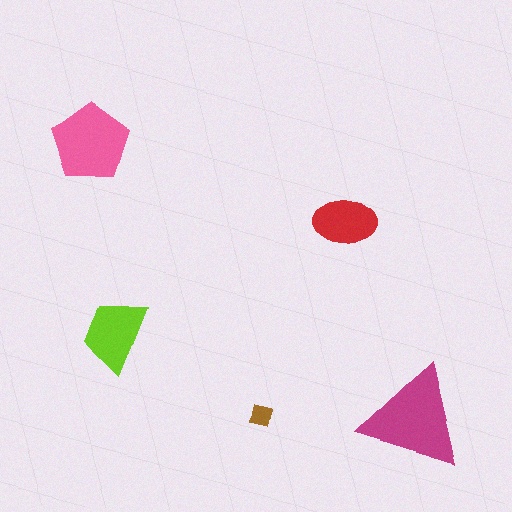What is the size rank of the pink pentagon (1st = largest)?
2nd.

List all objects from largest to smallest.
The magenta triangle, the pink pentagon, the lime trapezoid, the red ellipse, the brown square.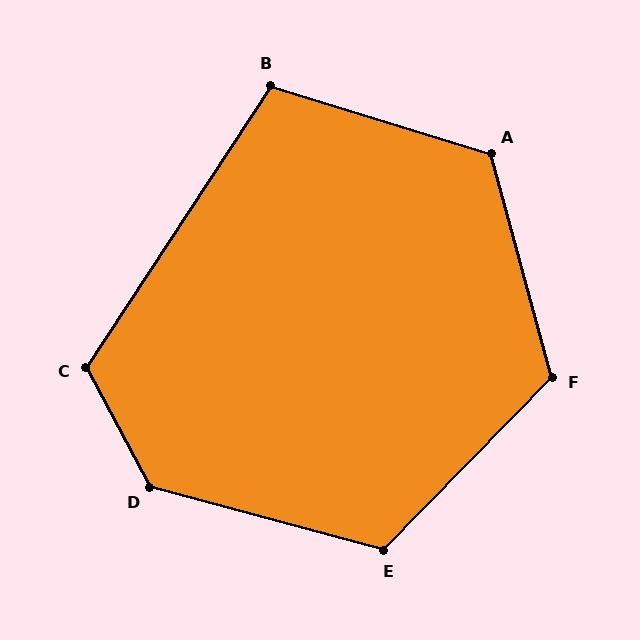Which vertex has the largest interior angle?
D, at approximately 133 degrees.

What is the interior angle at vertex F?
Approximately 121 degrees (obtuse).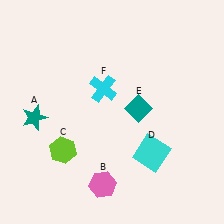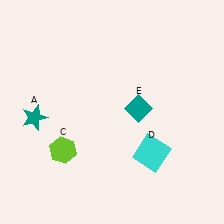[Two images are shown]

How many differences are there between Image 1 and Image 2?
There are 2 differences between the two images.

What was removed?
The pink hexagon (B), the cyan cross (F) were removed in Image 2.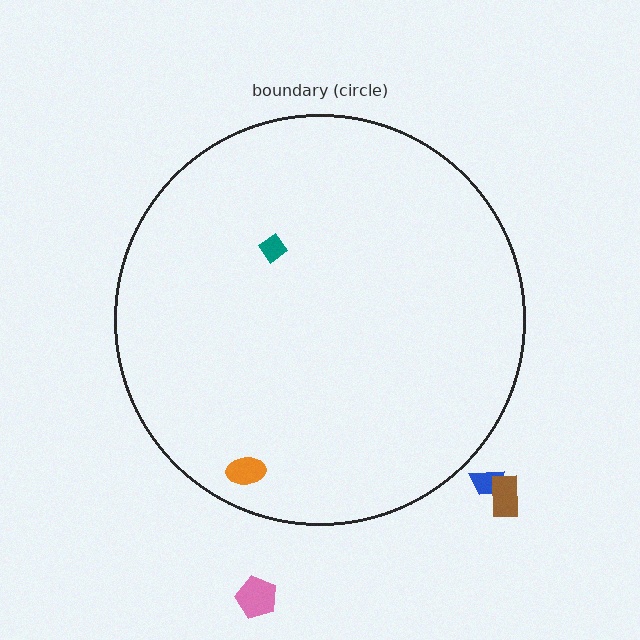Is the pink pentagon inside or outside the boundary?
Outside.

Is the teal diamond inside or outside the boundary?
Inside.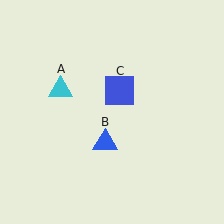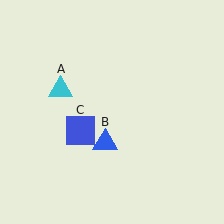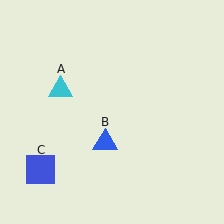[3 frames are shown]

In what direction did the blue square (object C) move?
The blue square (object C) moved down and to the left.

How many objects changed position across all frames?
1 object changed position: blue square (object C).